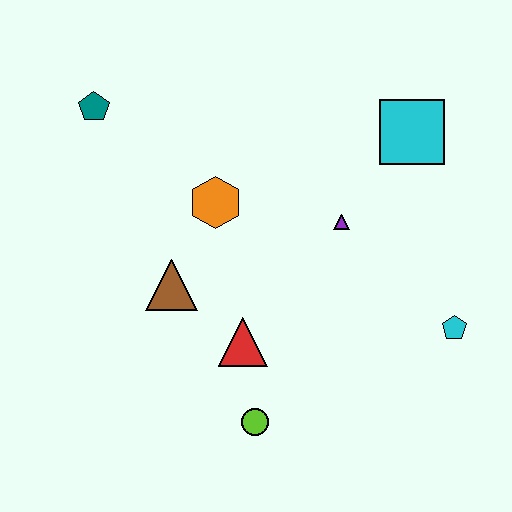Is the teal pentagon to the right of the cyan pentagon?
No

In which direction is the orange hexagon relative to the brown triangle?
The orange hexagon is above the brown triangle.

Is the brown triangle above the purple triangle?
No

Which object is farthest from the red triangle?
The teal pentagon is farthest from the red triangle.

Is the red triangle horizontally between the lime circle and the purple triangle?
No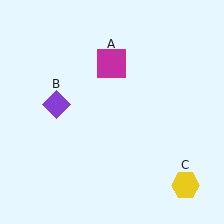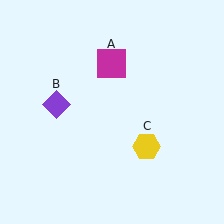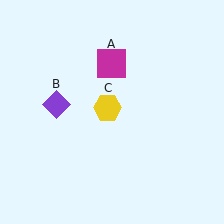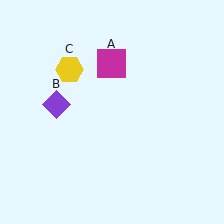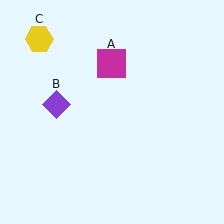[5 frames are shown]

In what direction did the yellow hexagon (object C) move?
The yellow hexagon (object C) moved up and to the left.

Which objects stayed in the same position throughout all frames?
Magenta square (object A) and purple diamond (object B) remained stationary.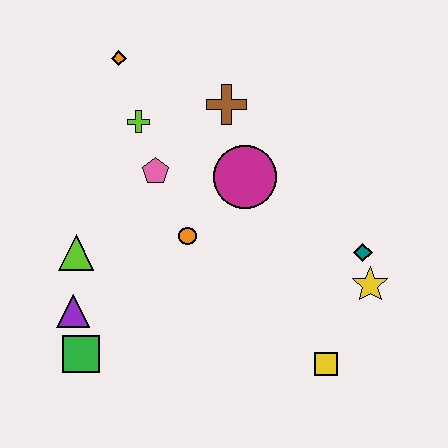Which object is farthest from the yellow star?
The orange diamond is farthest from the yellow star.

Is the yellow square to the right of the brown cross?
Yes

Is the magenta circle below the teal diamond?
No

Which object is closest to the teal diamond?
The yellow star is closest to the teal diamond.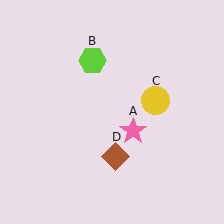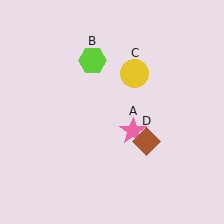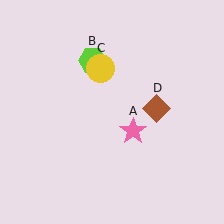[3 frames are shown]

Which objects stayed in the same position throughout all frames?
Pink star (object A) and lime hexagon (object B) remained stationary.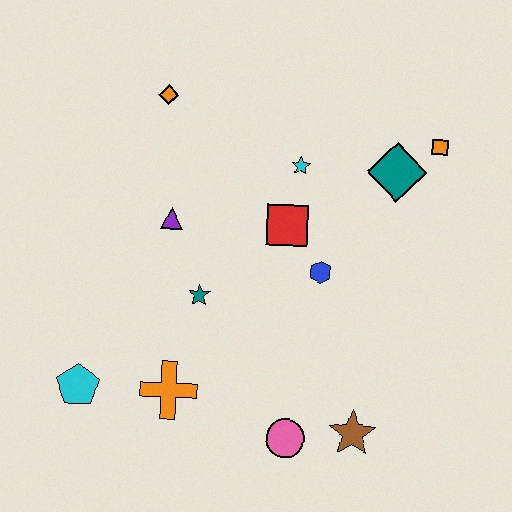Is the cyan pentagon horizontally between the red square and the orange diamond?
No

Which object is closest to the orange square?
The teal diamond is closest to the orange square.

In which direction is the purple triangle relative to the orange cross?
The purple triangle is above the orange cross.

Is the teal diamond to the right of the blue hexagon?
Yes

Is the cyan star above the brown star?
Yes